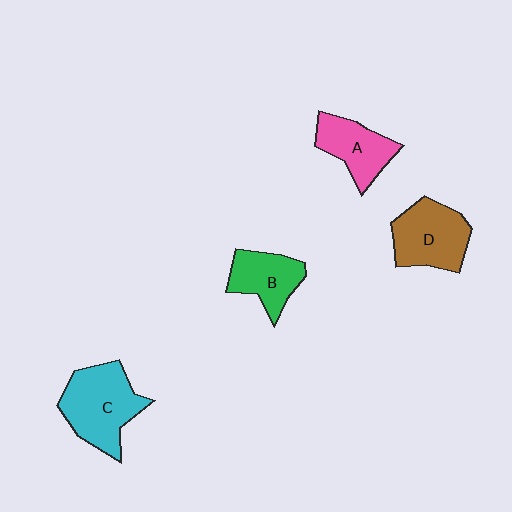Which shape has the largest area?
Shape C (cyan).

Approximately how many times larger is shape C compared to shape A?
Approximately 1.5 times.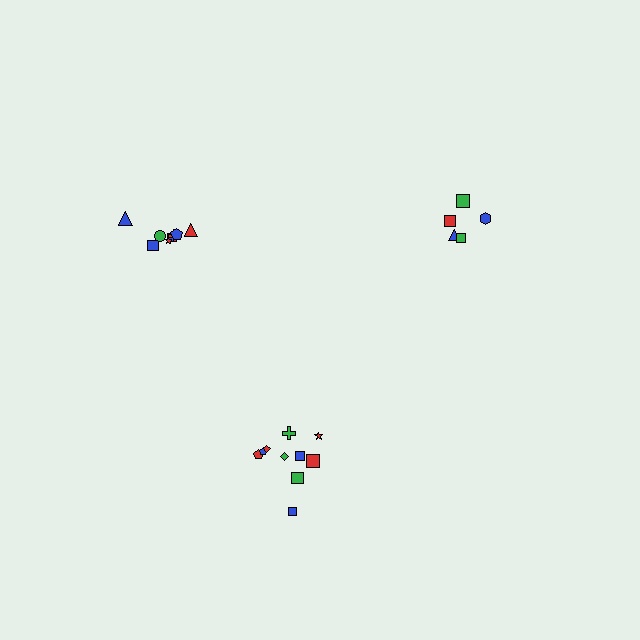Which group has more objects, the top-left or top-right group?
The top-left group.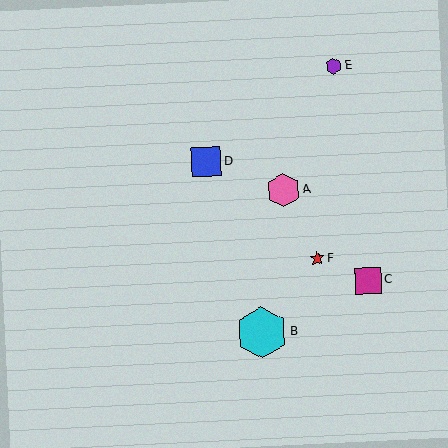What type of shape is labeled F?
Shape F is a red star.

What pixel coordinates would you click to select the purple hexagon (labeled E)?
Click at (333, 66) to select the purple hexagon E.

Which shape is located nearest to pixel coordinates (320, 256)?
The red star (labeled F) at (317, 258) is nearest to that location.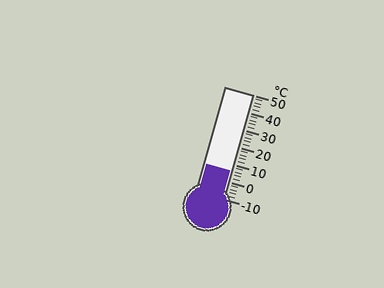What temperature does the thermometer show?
The thermometer shows approximately 6°C.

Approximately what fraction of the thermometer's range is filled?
The thermometer is filled to approximately 25% of its range.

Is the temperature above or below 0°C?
The temperature is above 0°C.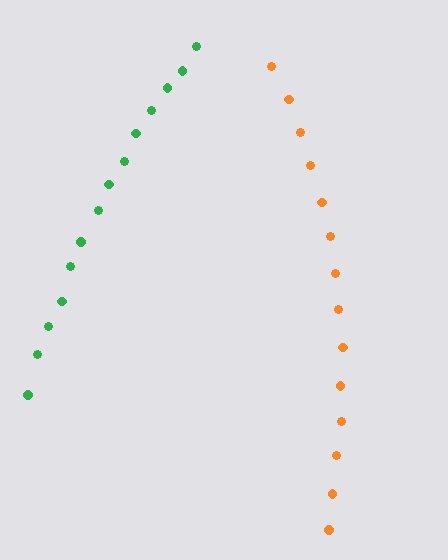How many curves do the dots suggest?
There are 2 distinct paths.